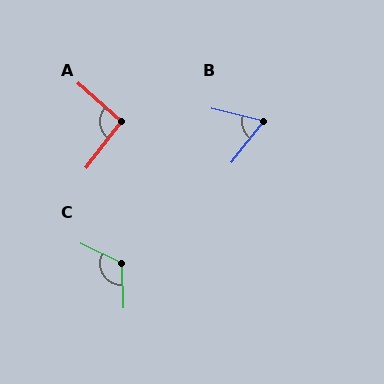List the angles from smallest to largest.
B (66°), A (94°), C (117°).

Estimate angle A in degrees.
Approximately 94 degrees.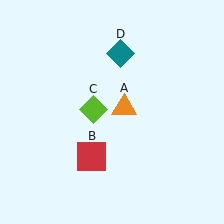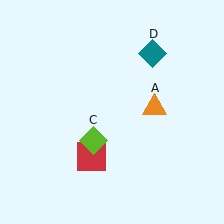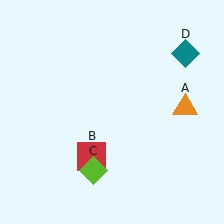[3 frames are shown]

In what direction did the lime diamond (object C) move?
The lime diamond (object C) moved down.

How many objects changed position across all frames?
3 objects changed position: orange triangle (object A), lime diamond (object C), teal diamond (object D).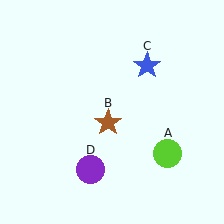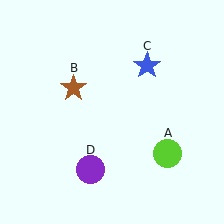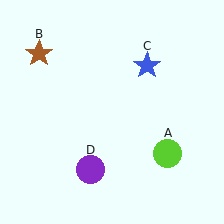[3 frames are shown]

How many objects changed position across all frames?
1 object changed position: brown star (object B).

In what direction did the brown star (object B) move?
The brown star (object B) moved up and to the left.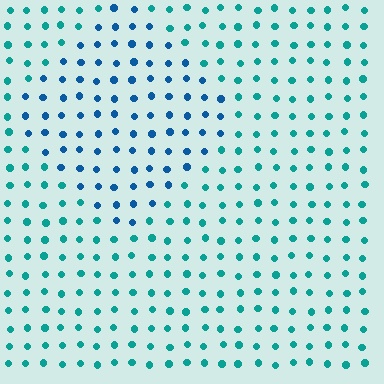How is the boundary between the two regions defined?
The boundary is defined purely by a slight shift in hue (about 33 degrees). Spacing, size, and orientation are identical on both sides.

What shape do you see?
I see a diamond.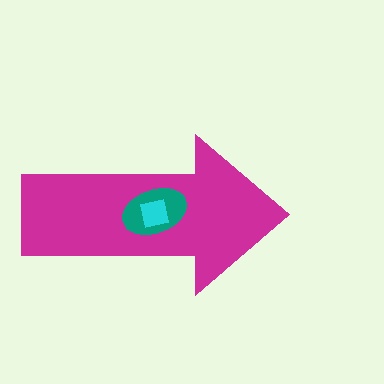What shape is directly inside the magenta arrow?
The teal ellipse.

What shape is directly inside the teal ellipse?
The cyan square.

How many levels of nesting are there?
3.